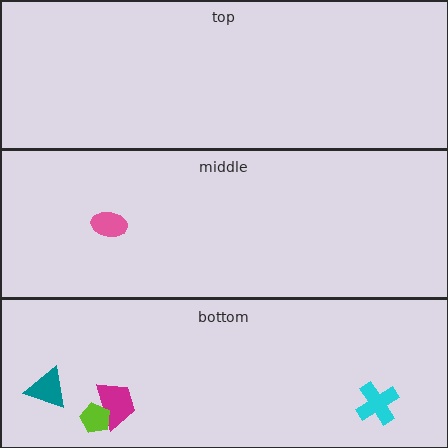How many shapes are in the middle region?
1.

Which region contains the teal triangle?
The bottom region.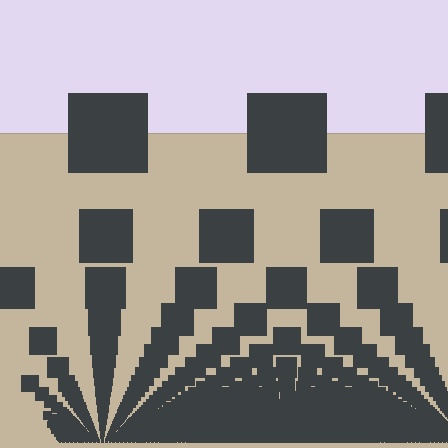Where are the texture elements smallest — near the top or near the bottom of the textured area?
Near the bottom.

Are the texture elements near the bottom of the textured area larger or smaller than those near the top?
Smaller. The gradient is inverted — elements near the bottom are smaller and denser.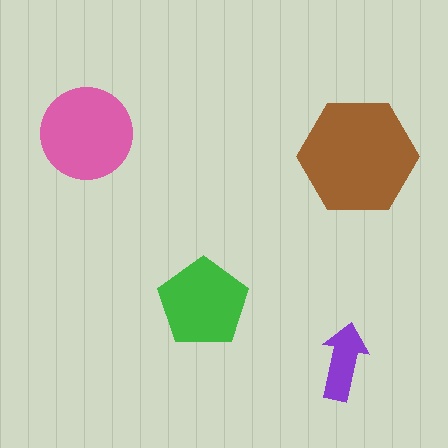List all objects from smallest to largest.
The purple arrow, the green pentagon, the pink circle, the brown hexagon.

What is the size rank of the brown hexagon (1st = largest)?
1st.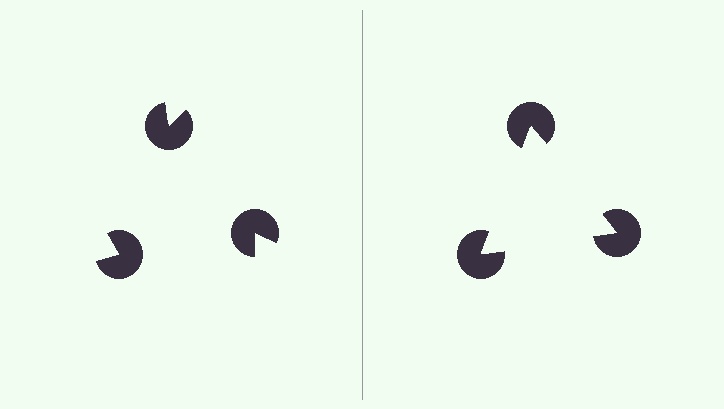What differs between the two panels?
The pac-man discs are positioned identically on both sides; only the wedge orientations differ. On the right they align to a triangle; on the left they are misaligned.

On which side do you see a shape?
An illusory triangle appears on the right side. On the left side the wedge cuts are rotated, so no coherent shape forms.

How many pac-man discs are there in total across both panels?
6 — 3 on each side.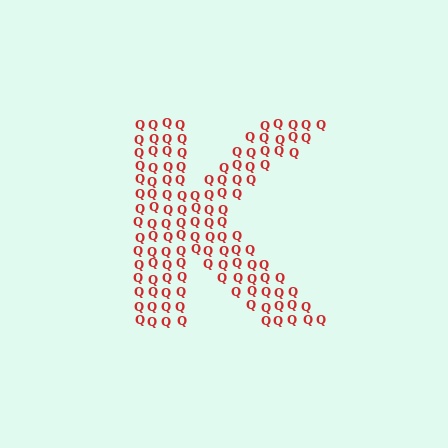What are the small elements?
The small elements are letter Q's.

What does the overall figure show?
The overall figure shows the letter K.